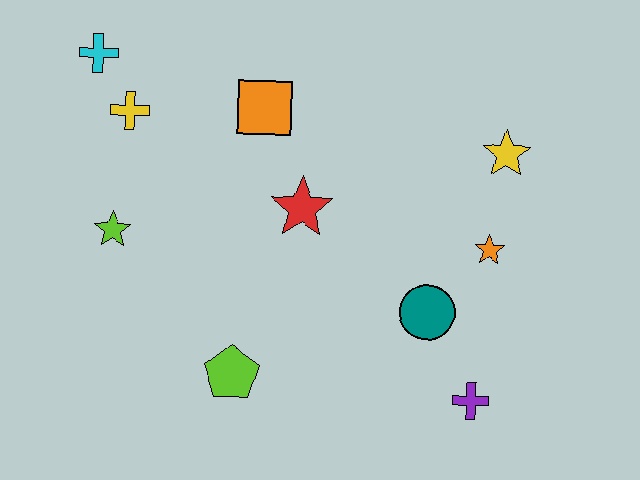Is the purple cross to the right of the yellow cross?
Yes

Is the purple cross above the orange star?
No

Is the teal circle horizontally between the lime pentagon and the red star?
No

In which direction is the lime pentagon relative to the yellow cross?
The lime pentagon is below the yellow cross.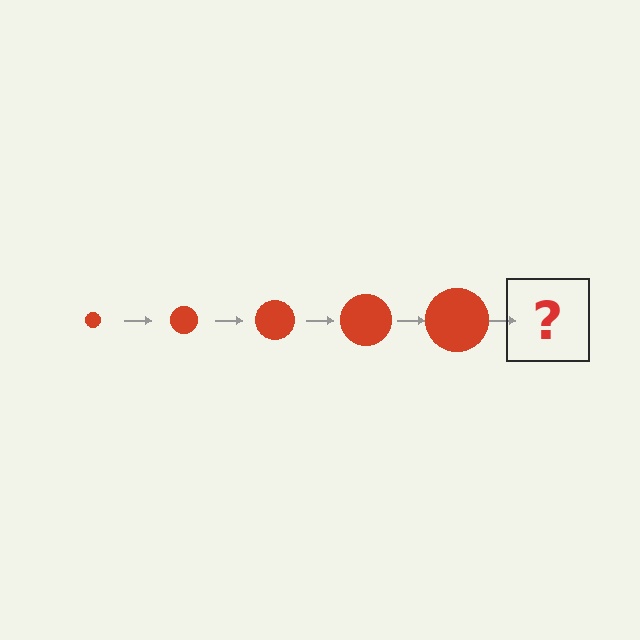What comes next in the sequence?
The next element should be a red circle, larger than the previous one.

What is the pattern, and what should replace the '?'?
The pattern is that the circle gets progressively larger each step. The '?' should be a red circle, larger than the previous one.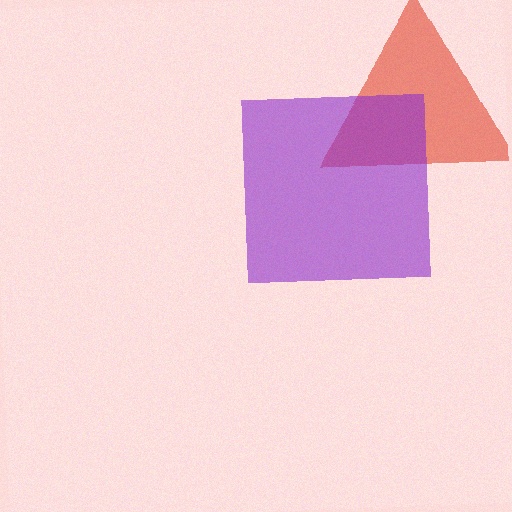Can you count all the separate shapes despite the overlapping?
Yes, there are 2 separate shapes.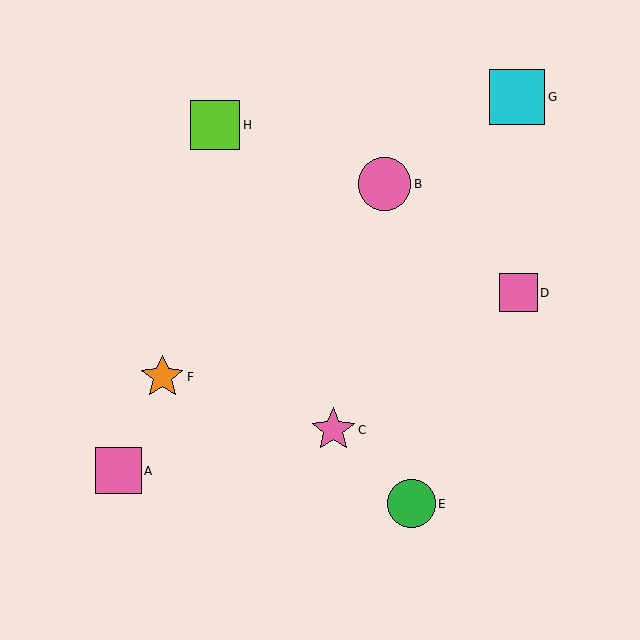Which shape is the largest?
The cyan square (labeled G) is the largest.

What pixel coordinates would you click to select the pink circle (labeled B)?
Click at (384, 184) to select the pink circle B.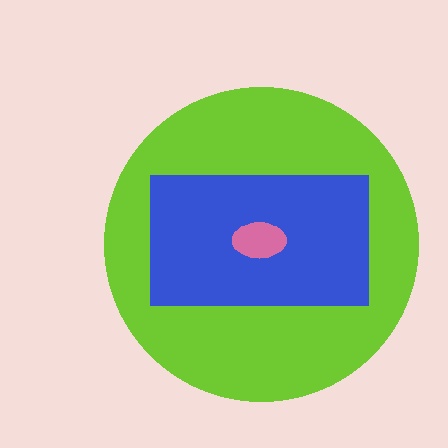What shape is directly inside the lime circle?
The blue rectangle.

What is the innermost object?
The pink ellipse.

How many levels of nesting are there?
3.